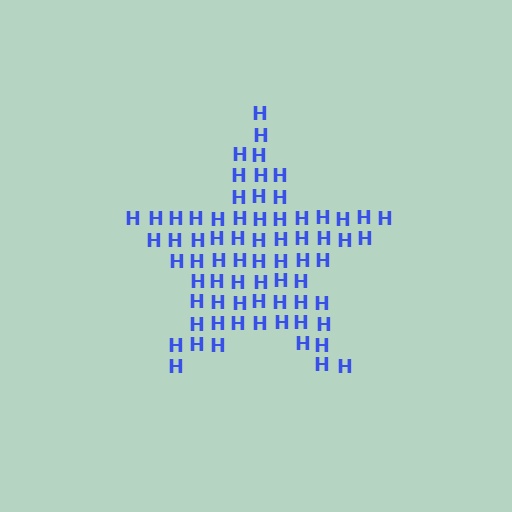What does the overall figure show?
The overall figure shows a star.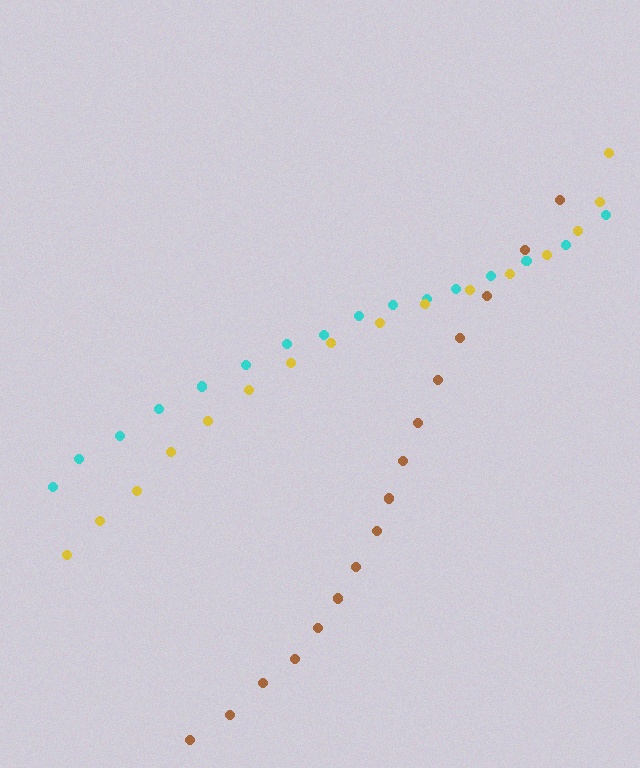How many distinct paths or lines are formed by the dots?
There are 3 distinct paths.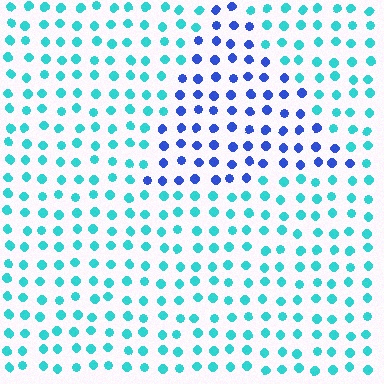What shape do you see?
I see a triangle.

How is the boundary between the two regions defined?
The boundary is defined purely by a slight shift in hue (about 50 degrees). Spacing, size, and orientation are identical on both sides.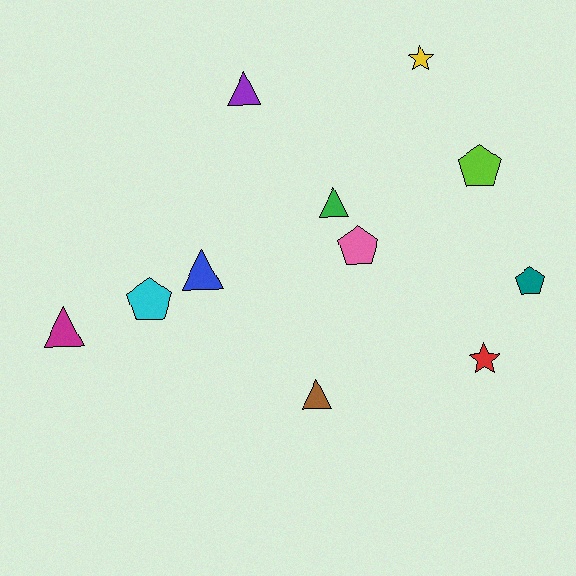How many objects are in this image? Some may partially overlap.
There are 11 objects.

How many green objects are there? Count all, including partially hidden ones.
There is 1 green object.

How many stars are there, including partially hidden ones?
There are 2 stars.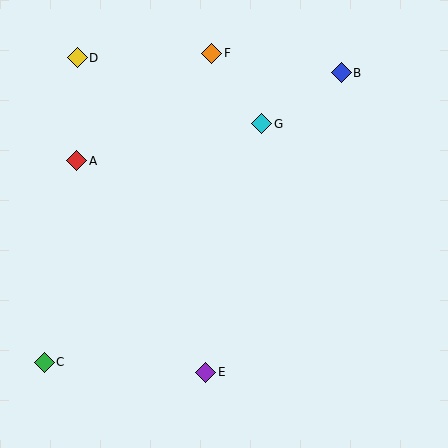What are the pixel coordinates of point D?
Point D is at (77, 58).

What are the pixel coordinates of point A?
Point A is at (77, 161).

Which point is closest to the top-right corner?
Point B is closest to the top-right corner.